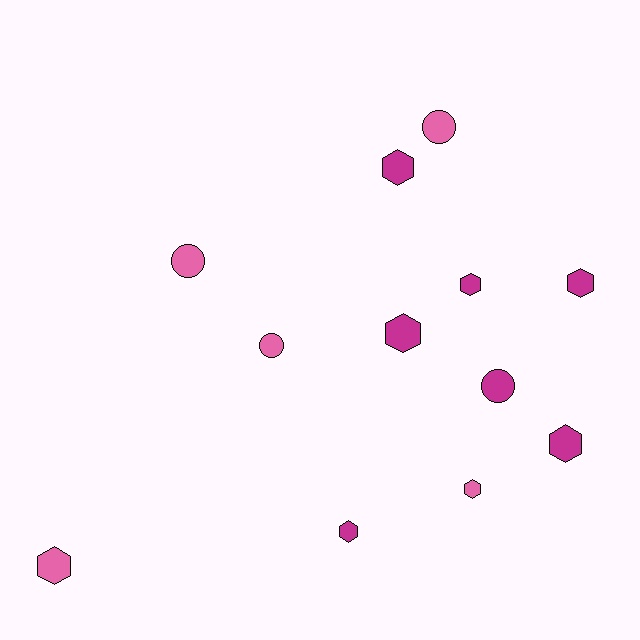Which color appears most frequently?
Magenta, with 7 objects.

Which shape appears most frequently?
Hexagon, with 8 objects.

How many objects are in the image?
There are 12 objects.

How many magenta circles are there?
There is 1 magenta circle.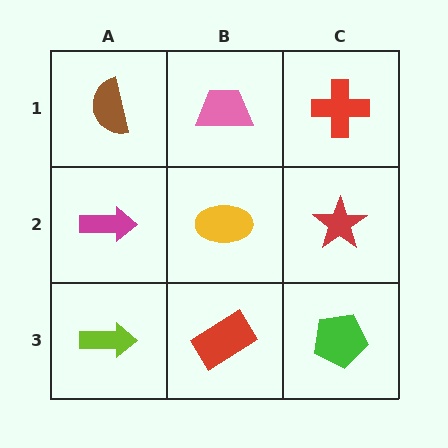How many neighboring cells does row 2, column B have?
4.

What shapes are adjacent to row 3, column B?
A yellow ellipse (row 2, column B), a lime arrow (row 3, column A), a green pentagon (row 3, column C).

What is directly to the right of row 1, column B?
A red cross.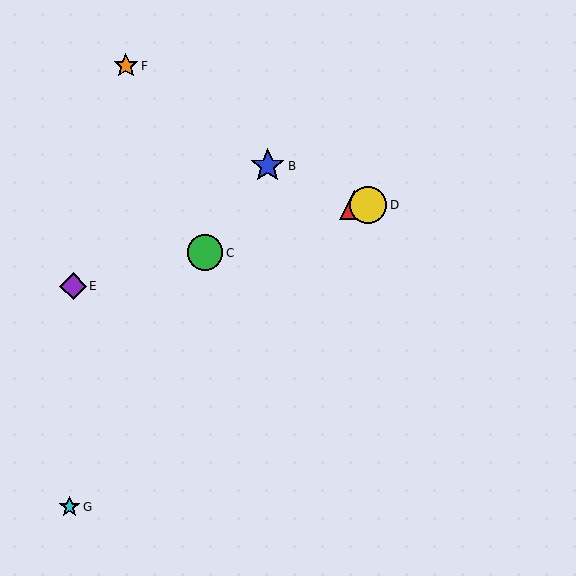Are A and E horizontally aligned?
No, A is at y≈205 and E is at y≈286.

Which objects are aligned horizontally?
Objects A, D are aligned horizontally.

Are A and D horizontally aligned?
Yes, both are at y≈205.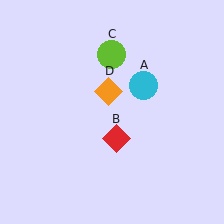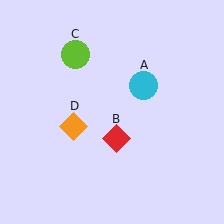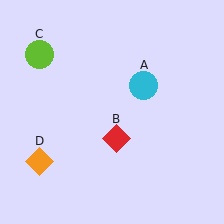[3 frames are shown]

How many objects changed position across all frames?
2 objects changed position: lime circle (object C), orange diamond (object D).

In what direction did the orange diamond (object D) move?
The orange diamond (object D) moved down and to the left.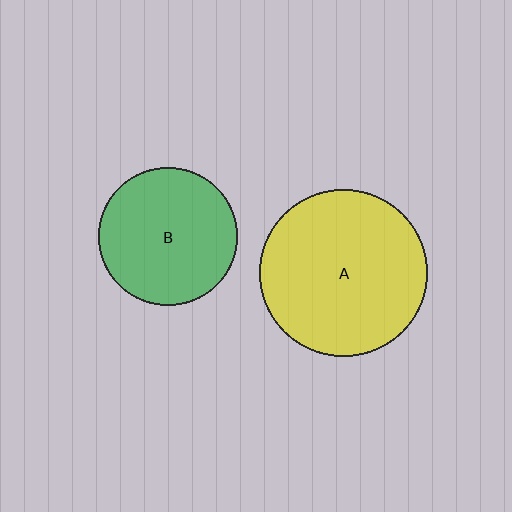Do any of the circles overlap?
No, none of the circles overlap.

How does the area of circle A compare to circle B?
Approximately 1.5 times.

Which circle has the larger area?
Circle A (yellow).